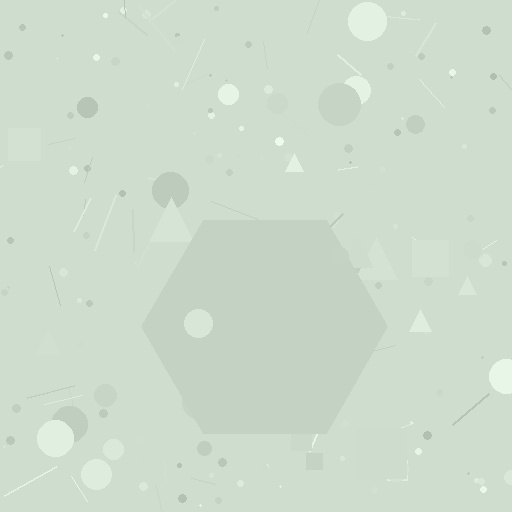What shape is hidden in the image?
A hexagon is hidden in the image.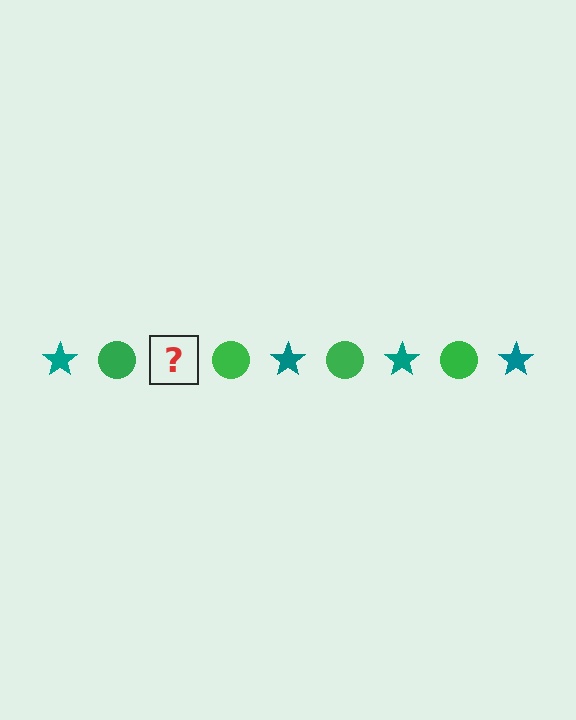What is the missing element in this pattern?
The missing element is a teal star.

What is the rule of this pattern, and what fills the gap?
The rule is that the pattern alternates between teal star and green circle. The gap should be filled with a teal star.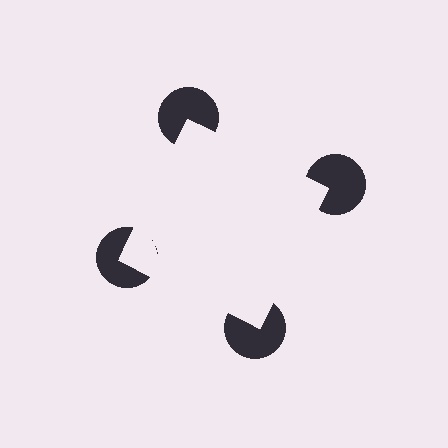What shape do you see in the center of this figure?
An illusory square — its edges are inferred from the aligned wedge cuts in the pac-man discs, not physically drawn.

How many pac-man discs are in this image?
There are 4 — one at each vertex of the illusory square.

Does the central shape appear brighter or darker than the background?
It typically appears slightly brighter than the background, even though no actual brightness change is drawn.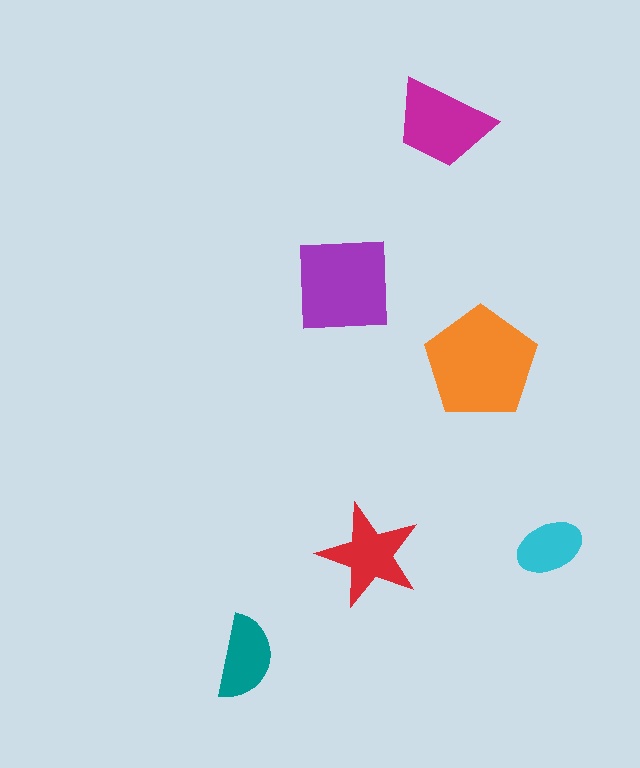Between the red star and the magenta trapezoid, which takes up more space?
The magenta trapezoid.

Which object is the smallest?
The cyan ellipse.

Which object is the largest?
The orange pentagon.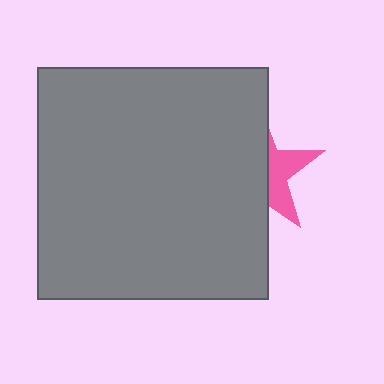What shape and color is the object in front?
The object in front is a gray square.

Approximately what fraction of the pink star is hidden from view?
Roughly 64% of the pink star is hidden behind the gray square.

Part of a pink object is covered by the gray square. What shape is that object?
It is a star.